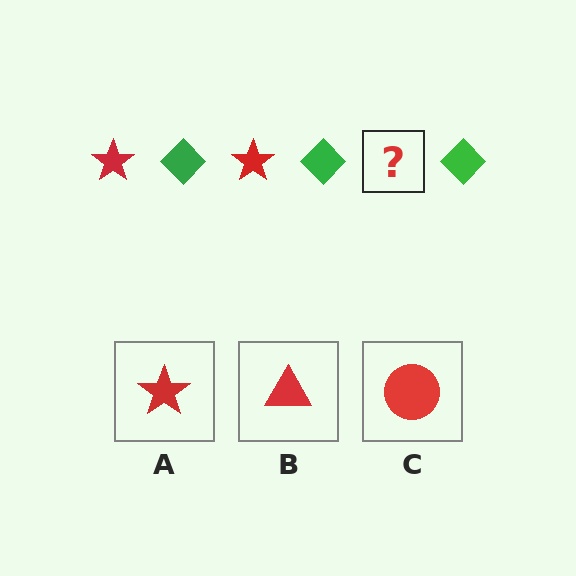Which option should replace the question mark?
Option A.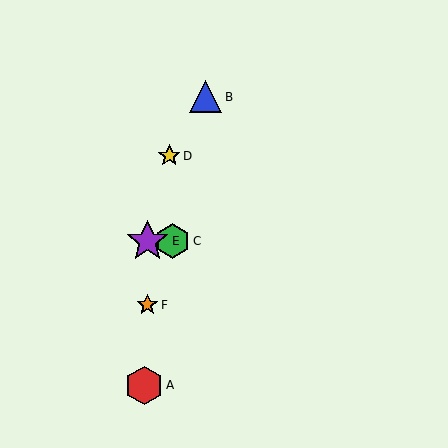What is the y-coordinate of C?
Object C is at y≈241.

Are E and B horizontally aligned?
No, E is at y≈241 and B is at y≈97.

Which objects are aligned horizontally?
Objects C, E are aligned horizontally.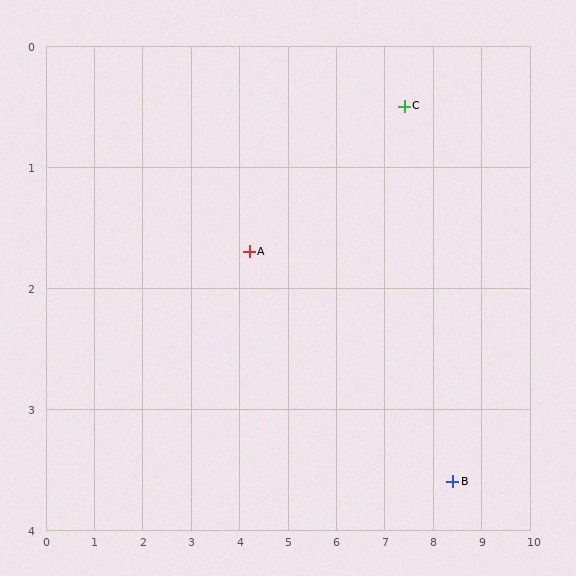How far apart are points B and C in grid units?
Points B and C are about 3.3 grid units apart.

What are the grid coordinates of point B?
Point B is at approximately (8.4, 3.6).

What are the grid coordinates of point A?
Point A is at approximately (4.2, 1.7).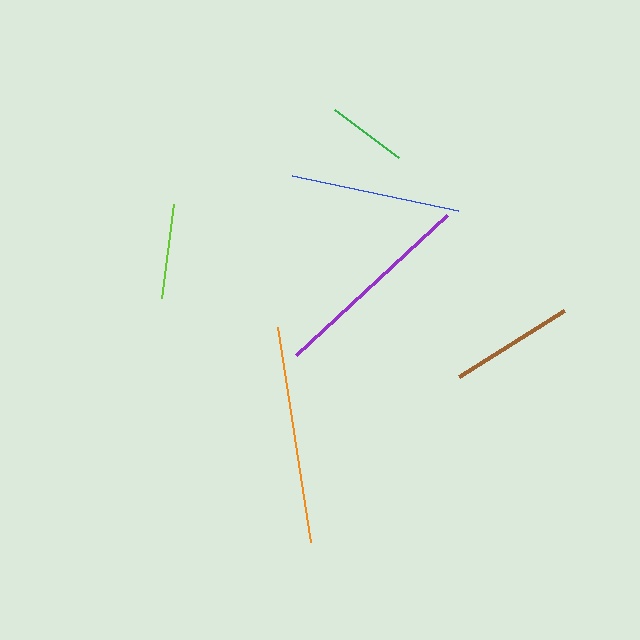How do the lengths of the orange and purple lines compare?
The orange and purple lines are approximately the same length.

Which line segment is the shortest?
The green line is the shortest at approximately 80 pixels.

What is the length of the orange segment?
The orange segment is approximately 217 pixels long.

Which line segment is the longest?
The orange line is the longest at approximately 217 pixels.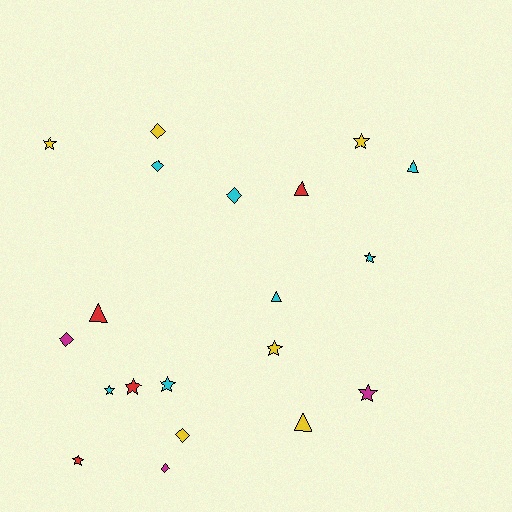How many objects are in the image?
There are 20 objects.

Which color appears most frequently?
Cyan, with 7 objects.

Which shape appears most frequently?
Star, with 9 objects.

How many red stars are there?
There are 2 red stars.